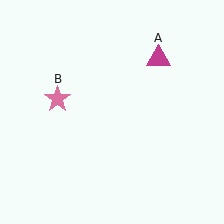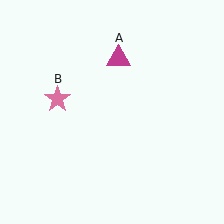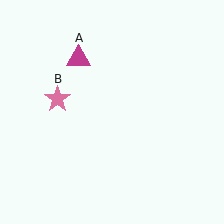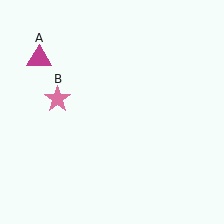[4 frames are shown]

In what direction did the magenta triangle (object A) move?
The magenta triangle (object A) moved left.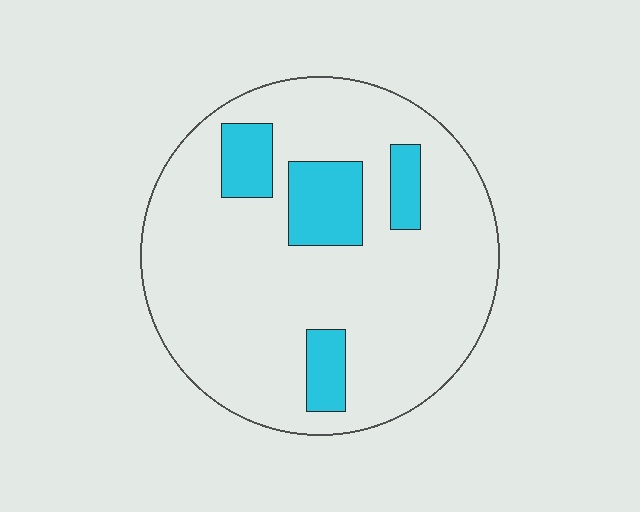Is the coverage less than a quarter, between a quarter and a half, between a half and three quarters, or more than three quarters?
Less than a quarter.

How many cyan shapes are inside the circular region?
4.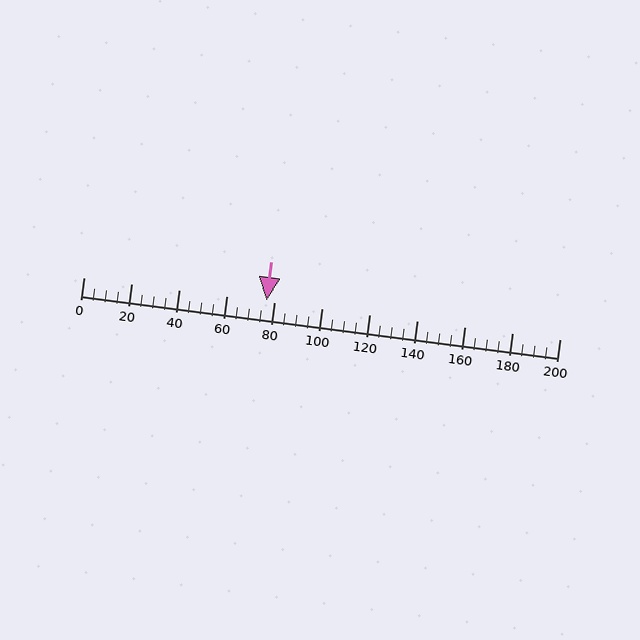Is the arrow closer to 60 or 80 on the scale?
The arrow is closer to 80.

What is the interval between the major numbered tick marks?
The major tick marks are spaced 20 units apart.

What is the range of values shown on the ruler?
The ruler shows values from 0 to 200.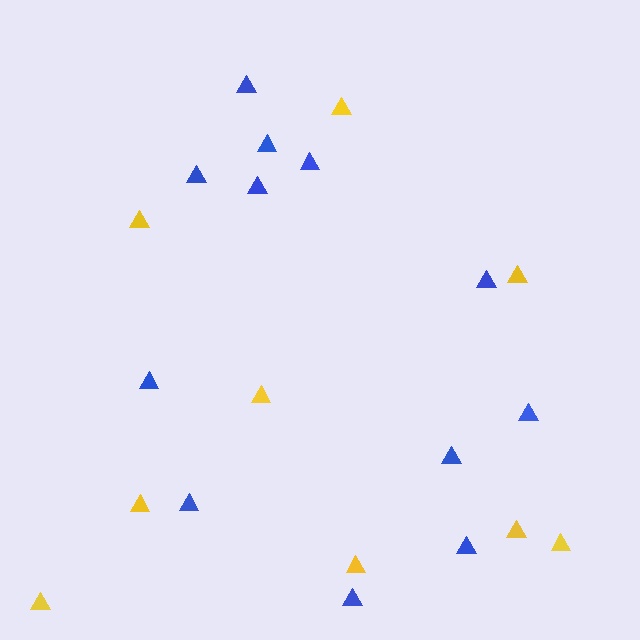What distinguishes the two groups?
There are 2 groups: one group of yellow triangles (9) and one group of blue triangles (12).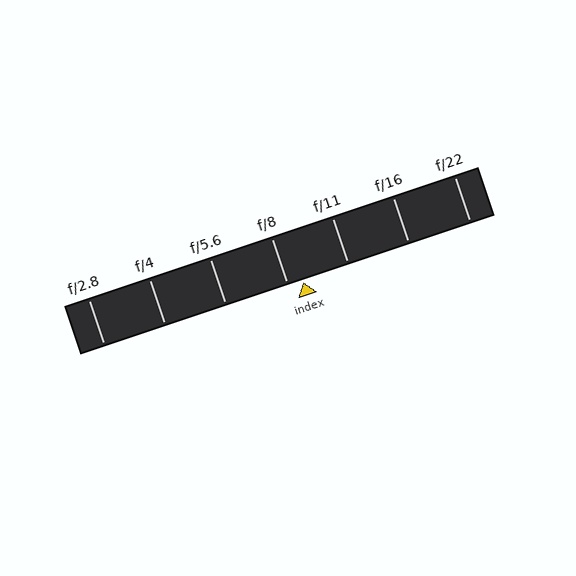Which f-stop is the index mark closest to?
The index mark is closest to f/8.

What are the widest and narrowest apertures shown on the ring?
The widest aperture shown is f/2.8 and the narrowest is f/22.